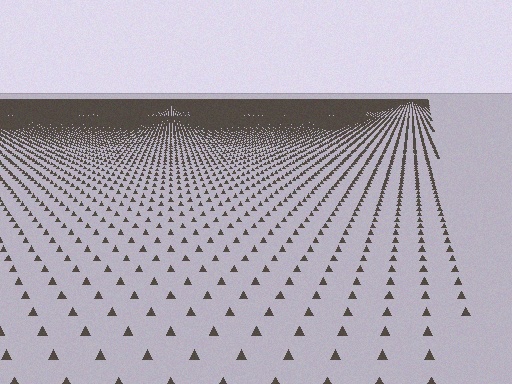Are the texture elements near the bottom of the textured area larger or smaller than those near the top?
Larger. Near the bottom, elements are closer to the viewer and appear at a bigger on-screen size.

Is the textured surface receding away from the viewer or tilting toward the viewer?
The surface is receding away from the viewer. Texture elements get smaller and denser toward the top.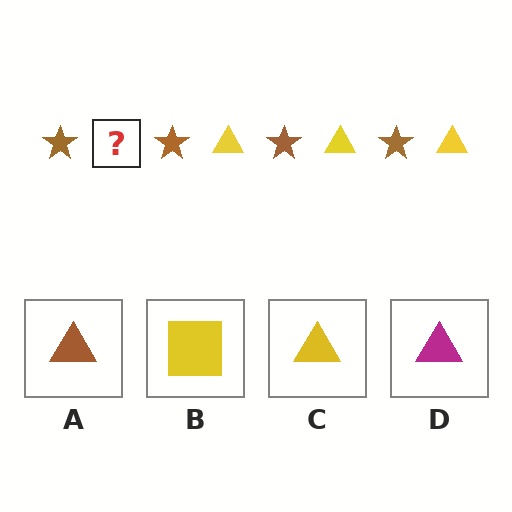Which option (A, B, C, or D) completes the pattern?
C.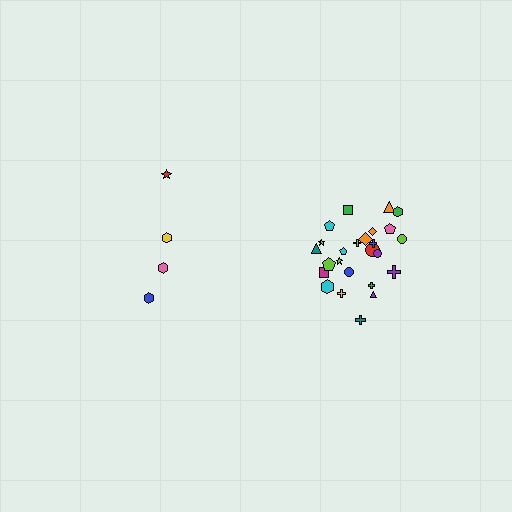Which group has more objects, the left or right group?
The right group.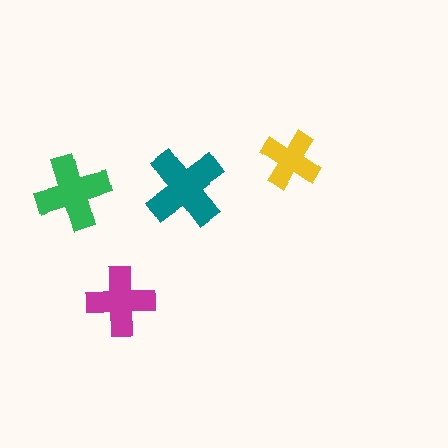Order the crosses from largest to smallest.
the teal one, the green one, the magenta one, the yellow one.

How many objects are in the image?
There are 4 objects in the image.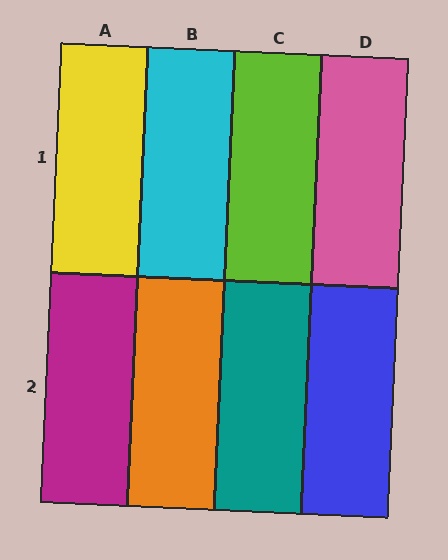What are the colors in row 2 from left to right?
Magenta, orange, teal, blue.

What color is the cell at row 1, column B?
Cyan.